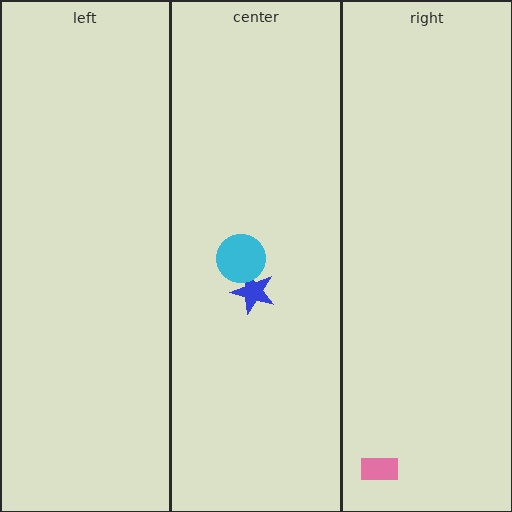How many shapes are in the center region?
2.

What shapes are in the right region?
The pink rectangle.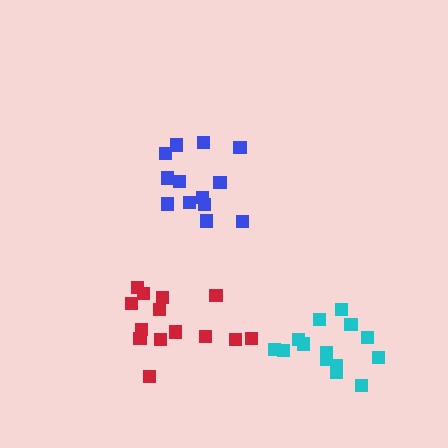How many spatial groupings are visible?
There are 3 spatial groupings.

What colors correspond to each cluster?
The clusters are colored: blue, red, cyan.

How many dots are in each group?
Group 1: 13 dots, Group 2: 14 dots, Group 3: 14 dots (41 total).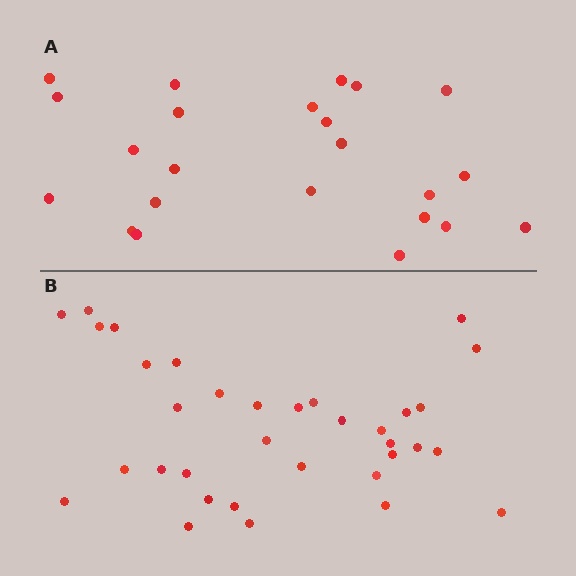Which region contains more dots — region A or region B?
Region B (the bottom region) has more dots.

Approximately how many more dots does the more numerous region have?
Region B has roughly 12 or so more dots than region A.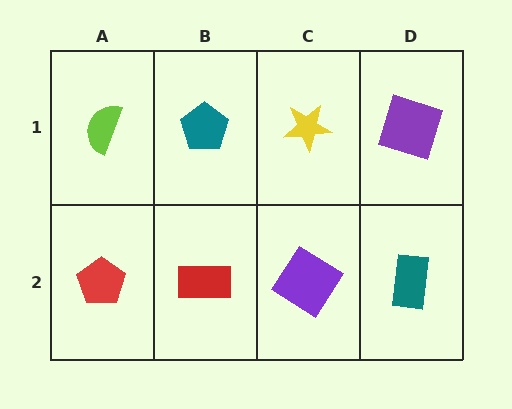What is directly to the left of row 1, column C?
A teal pentagon.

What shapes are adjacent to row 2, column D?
A purple square (row 1, column D), a purple diamond (row 2, column C).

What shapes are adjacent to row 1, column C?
A purple diamond (row 2, column C), a teal pentagon (row 1, column B), a purple square (row 1, column D).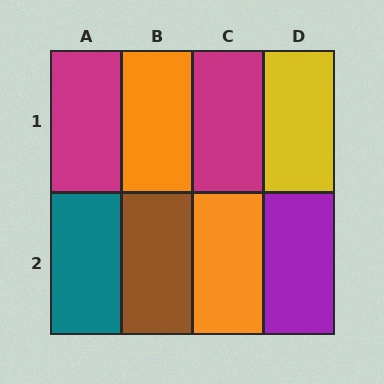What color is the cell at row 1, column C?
Magenta.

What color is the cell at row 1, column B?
Orange.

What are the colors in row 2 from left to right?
Teal, brown, orange, purple.